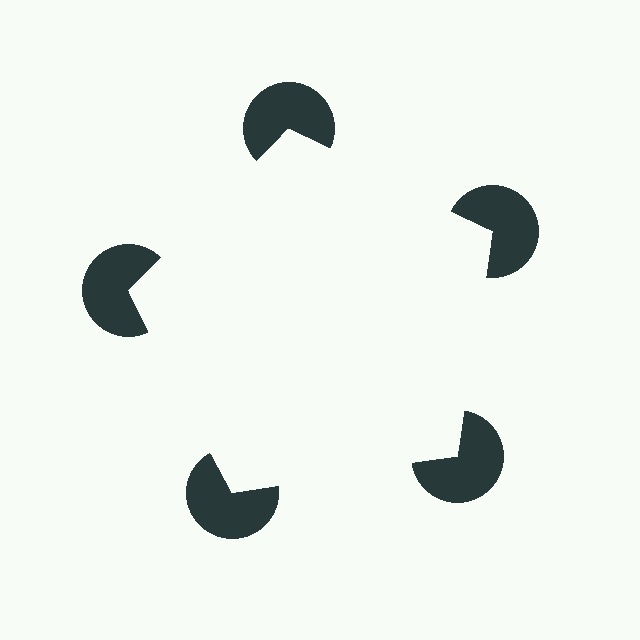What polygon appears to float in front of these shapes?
An illusory pentagon — its edges are inferred from the aligned wedge cuts in the pac-man discs, not physically drawn.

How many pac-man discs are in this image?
There are 5 — one at each vertex of the illusory pentagon.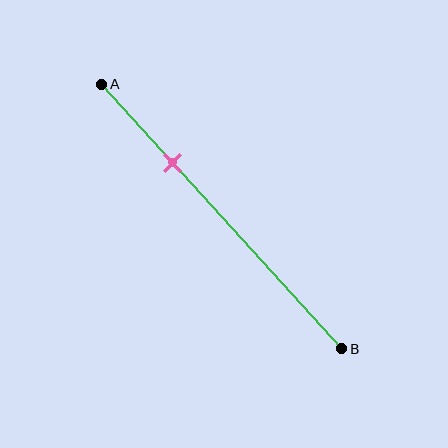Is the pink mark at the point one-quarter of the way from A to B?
No, the mark is at about 30% from A, not at the 25% one-quarter point.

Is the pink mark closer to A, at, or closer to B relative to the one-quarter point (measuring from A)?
The pink mark is closer to point B than the one-quarter point of segment AB.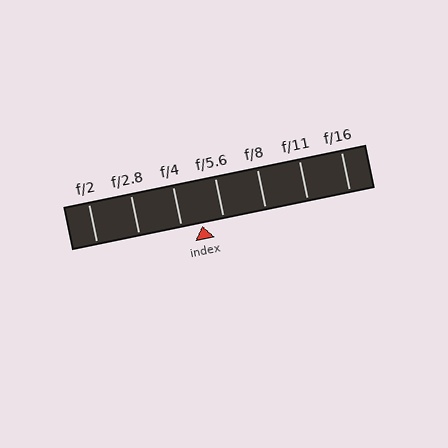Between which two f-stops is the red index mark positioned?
The index mark is between f/4 and f/5.6.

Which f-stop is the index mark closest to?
The index mark is closest to f/5.6.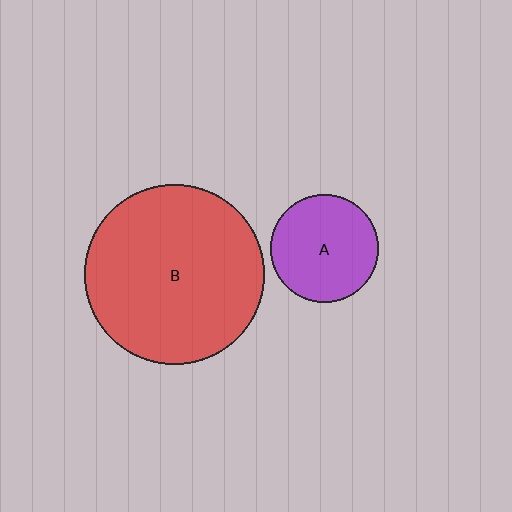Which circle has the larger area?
Circle B (red).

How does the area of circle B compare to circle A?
Approximately 2.8 times.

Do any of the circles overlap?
No, none of the circles overlap.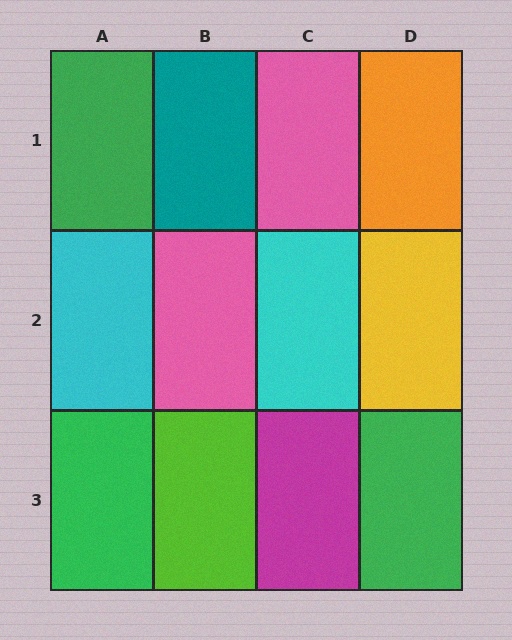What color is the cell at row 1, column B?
Teal.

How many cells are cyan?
2 cells are cyan.